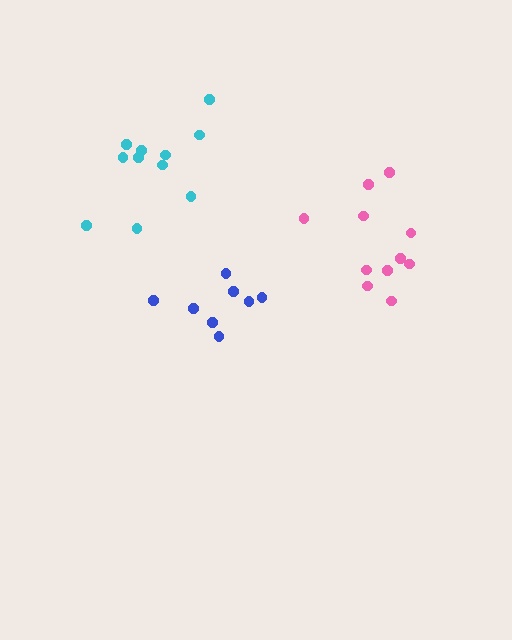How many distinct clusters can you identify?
There are 3 distinct clusters.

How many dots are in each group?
Group 1: 12 dots, Group 2: 11 dots, Group 3: 8 dots (31 total).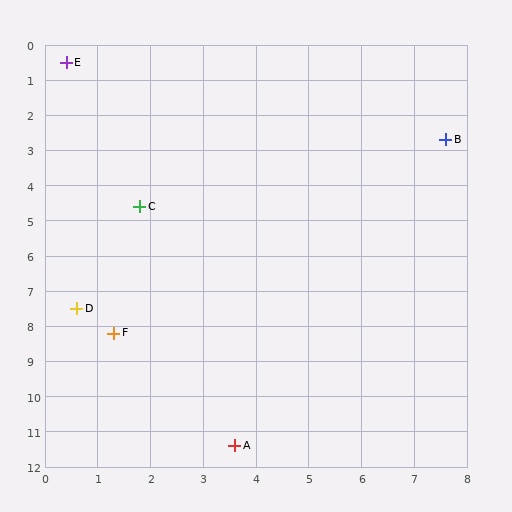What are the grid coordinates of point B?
Point B is at approximately (7.6, 2.7).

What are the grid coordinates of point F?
Point F is at approximately (1.3, 8.2).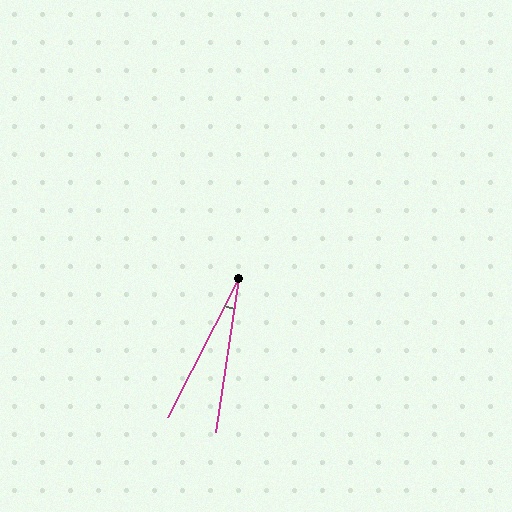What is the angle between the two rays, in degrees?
Approximately 18 degrees.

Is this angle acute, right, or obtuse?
It is acute.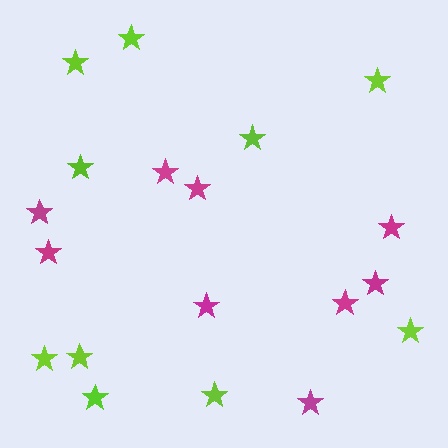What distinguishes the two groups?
There are 2 groups: one group of lime stars (10) and one group of magenta stars (9).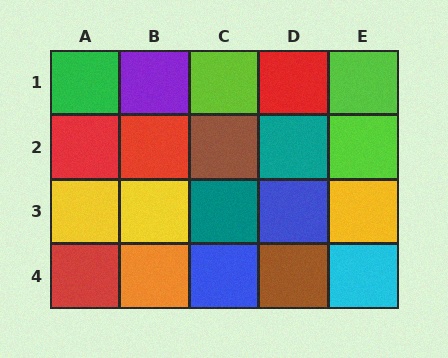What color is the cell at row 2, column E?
Lime.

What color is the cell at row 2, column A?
Red.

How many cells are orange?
1 cell is orange.